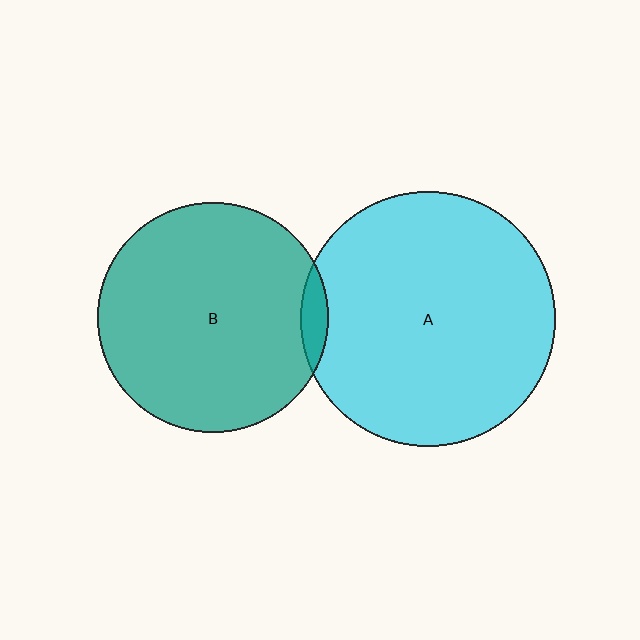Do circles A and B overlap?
Yes.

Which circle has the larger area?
Circle A (cyan).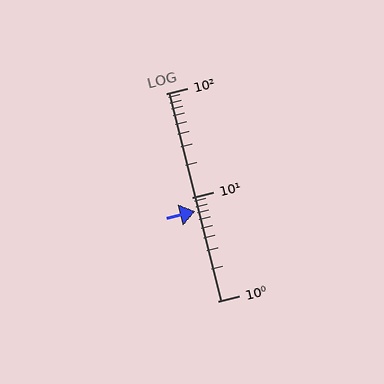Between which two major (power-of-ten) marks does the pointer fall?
The pointer is between 1 and 10.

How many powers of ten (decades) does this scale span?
The scale spans 2 decades, from 1 to 100.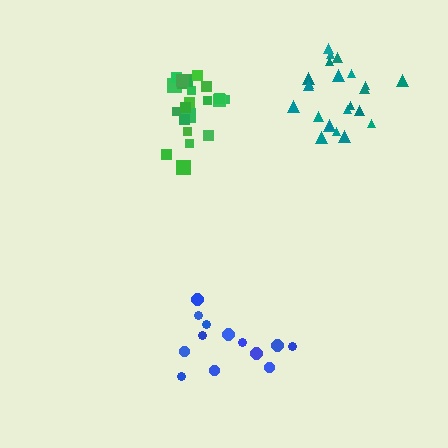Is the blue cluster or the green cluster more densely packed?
Green.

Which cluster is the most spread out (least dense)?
Blue.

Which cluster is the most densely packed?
Green.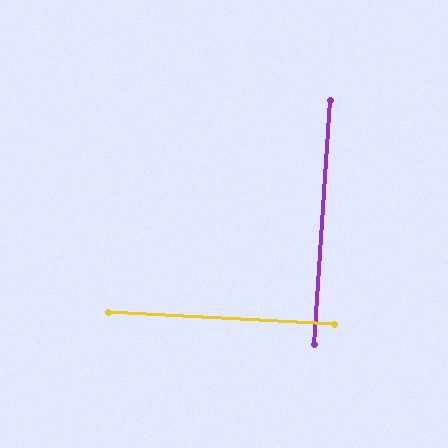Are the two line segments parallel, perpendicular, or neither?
Perpendicular — they meet at approximately 89°.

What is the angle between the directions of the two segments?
Approximately 89 degrees.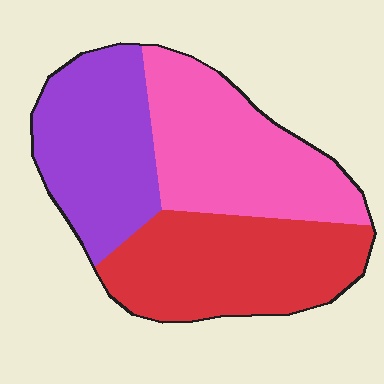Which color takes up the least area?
Purple, at roughly 30%.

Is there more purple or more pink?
Pink.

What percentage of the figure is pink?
Pink covers around 35% of the figure.